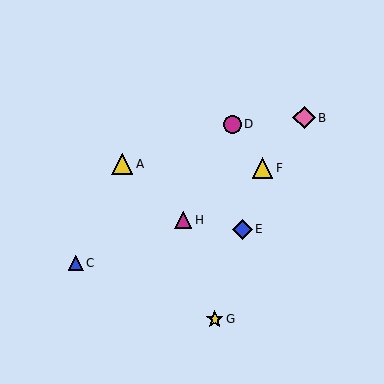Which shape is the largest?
The pink diamond (labeled B) is the largest.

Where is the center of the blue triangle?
The center of the blue triangle is at (76, 263).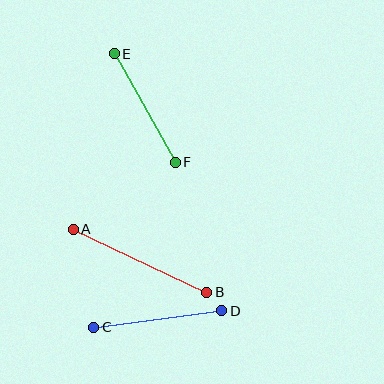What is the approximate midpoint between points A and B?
The midpoint is at approximately (140, 261) pixels.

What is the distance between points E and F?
The distance is approximately 124 pixels.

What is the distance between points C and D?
The distance is approximately 129 pixels.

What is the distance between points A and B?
The distance is approximately 147 pixels.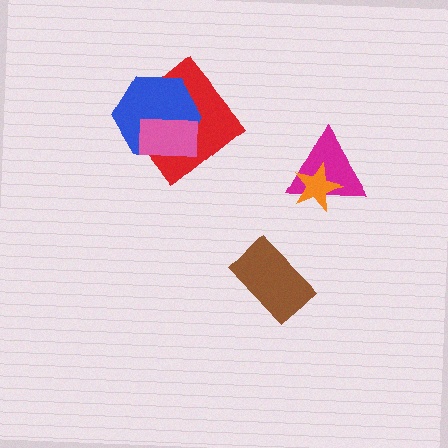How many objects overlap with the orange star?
1 object overlaps with the orange star.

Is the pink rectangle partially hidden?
No, no other shape covers it.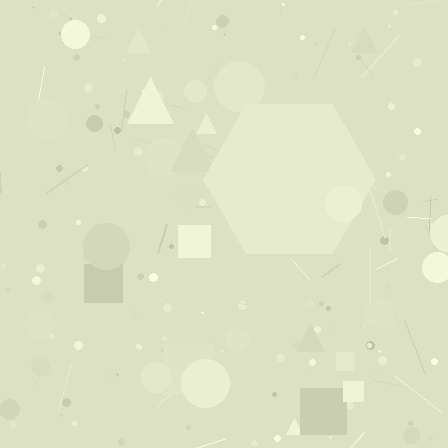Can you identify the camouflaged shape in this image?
The camouflaged shape is a hexagon.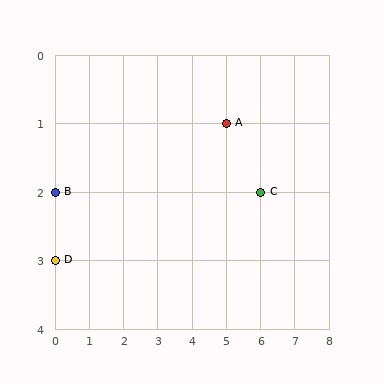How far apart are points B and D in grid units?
Points B and D are 1 row apart.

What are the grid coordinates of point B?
Point B is at grid coordinates (0, 2).